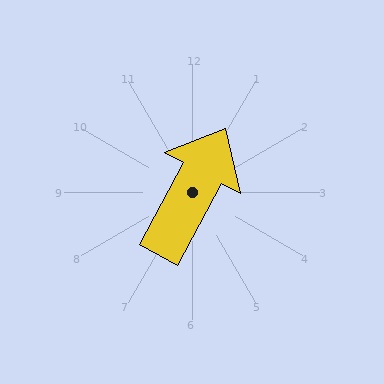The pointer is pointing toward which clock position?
Roughly 1 o'clock.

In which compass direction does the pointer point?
Northeast.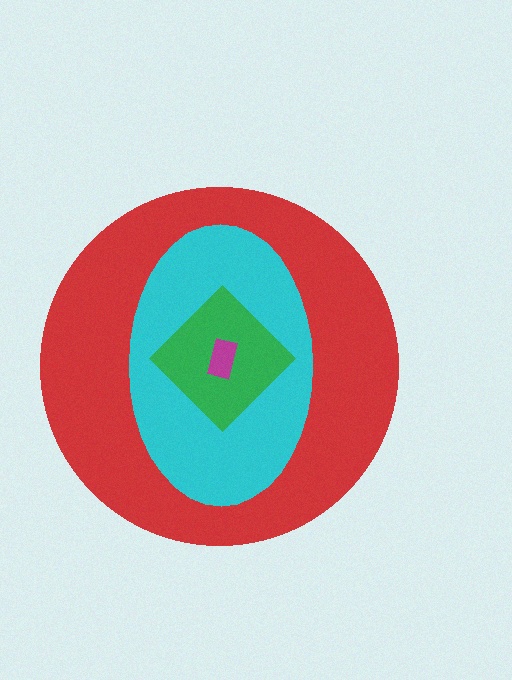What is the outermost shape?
The red circle.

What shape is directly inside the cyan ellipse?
The green diamond.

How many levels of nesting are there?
4.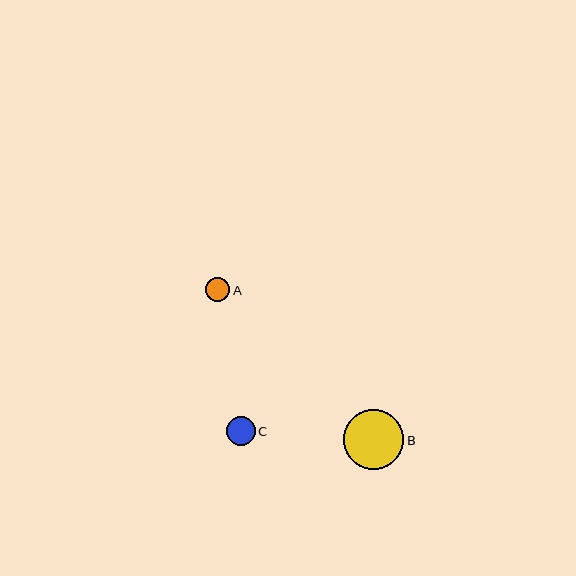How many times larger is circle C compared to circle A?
Circle C is approximately 1.2 times the size of circle A.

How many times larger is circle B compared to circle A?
Circle B is approximately 2.4 times the size of circle A.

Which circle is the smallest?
Circle A is the smallest with a size of approximately 25 pixels.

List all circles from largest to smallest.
From largest to smallest: B, C, A.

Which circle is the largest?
Circle B is the largest with a size of approximately 60 pixels.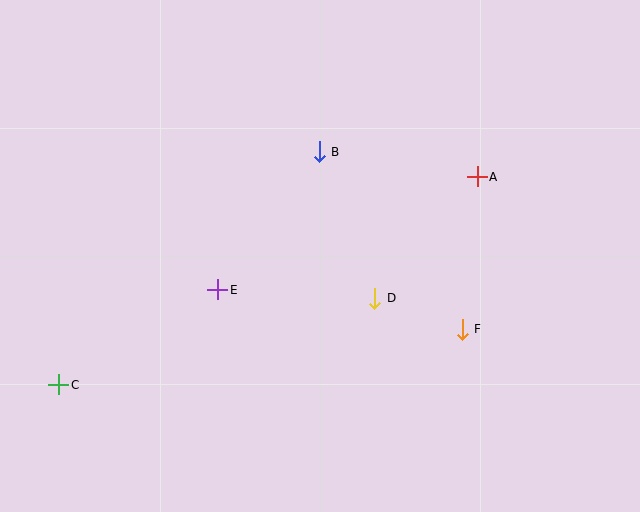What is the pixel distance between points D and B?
The distance between D and B is 157 pixels.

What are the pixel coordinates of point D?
Point D is at (375, 298).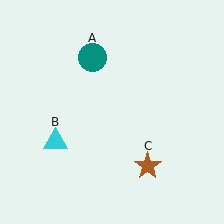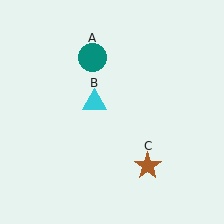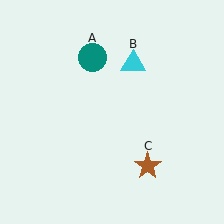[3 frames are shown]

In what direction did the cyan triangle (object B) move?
The cyan triangle (object B) moved up and to the right.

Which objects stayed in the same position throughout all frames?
Teal circle (object A) and brown star (object C) remained stationary.